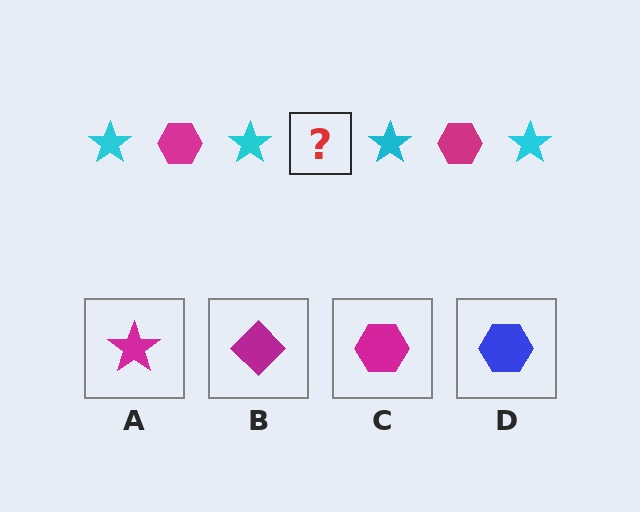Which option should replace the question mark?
Option C.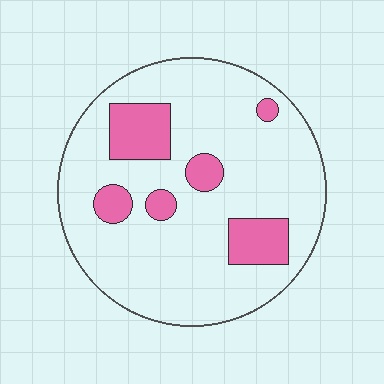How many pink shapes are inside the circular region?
6.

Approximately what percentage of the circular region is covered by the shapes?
Approximately 20%.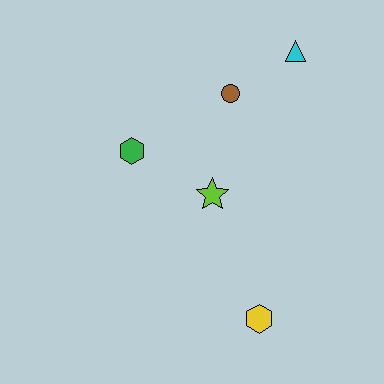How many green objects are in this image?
There is 1 green object.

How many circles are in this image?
There is 1 circle.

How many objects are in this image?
There are 5 objects.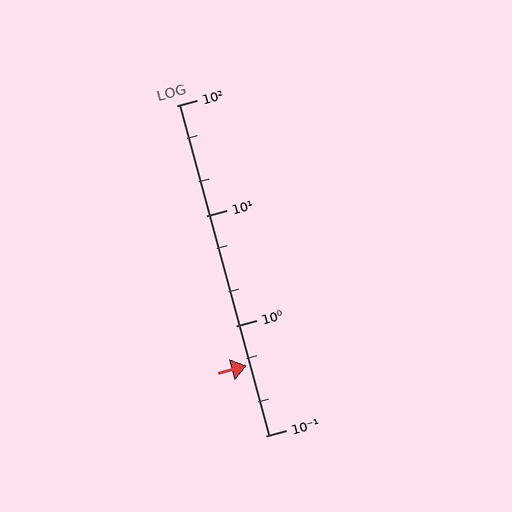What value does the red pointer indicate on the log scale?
The pointer indicates approximately 0.43.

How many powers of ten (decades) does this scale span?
The scale spans 3 decades, from 0.1 to 100.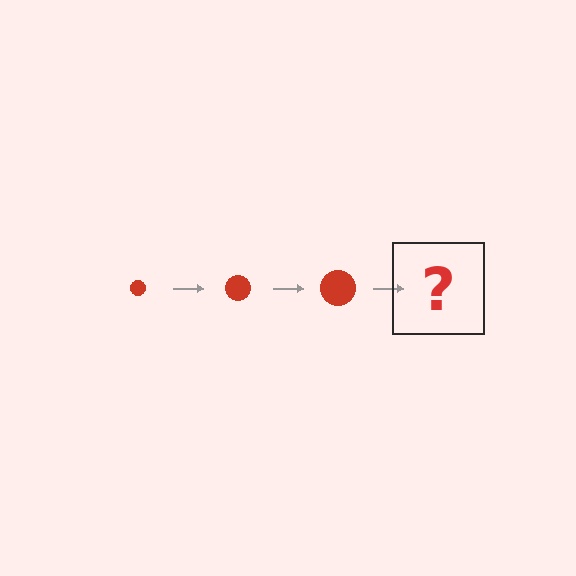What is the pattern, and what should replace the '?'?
The pattern is that the circle gets progressively larger each step. The '?' should be a red circle, larger than the previous one.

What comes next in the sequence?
The next element should be a red circle, larger than the previous one.